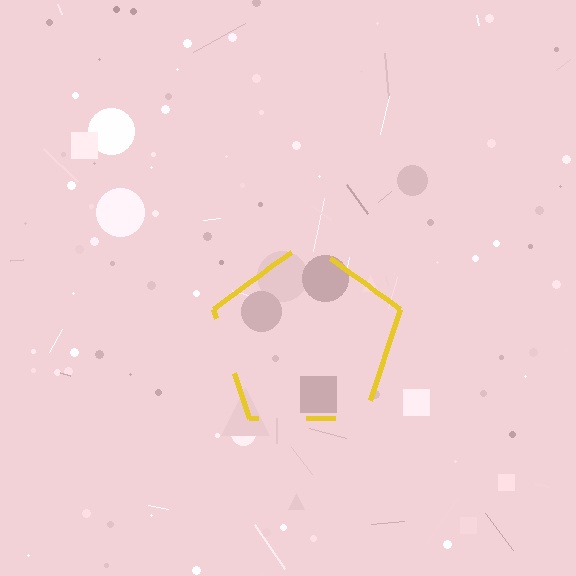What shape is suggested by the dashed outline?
The dashed outline suggests a pentagon.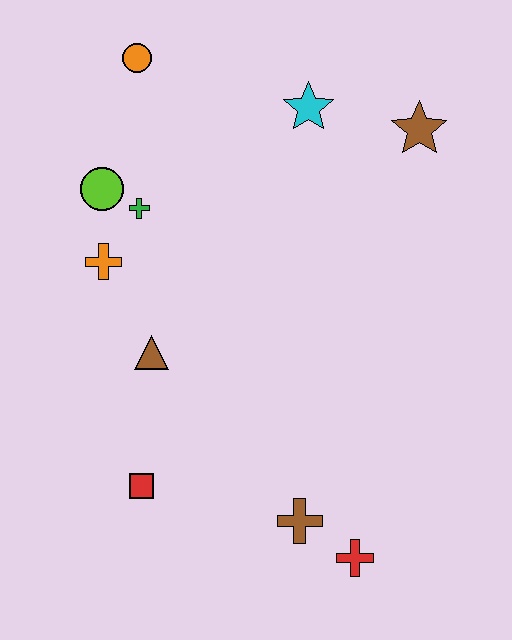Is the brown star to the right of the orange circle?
Yes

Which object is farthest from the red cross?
The orange circle is farthest from the red cross.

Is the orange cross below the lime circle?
Yes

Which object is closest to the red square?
The brown triangle is closest to the red square.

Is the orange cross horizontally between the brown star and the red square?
No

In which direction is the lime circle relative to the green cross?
The lime circle is to the left of the green cross.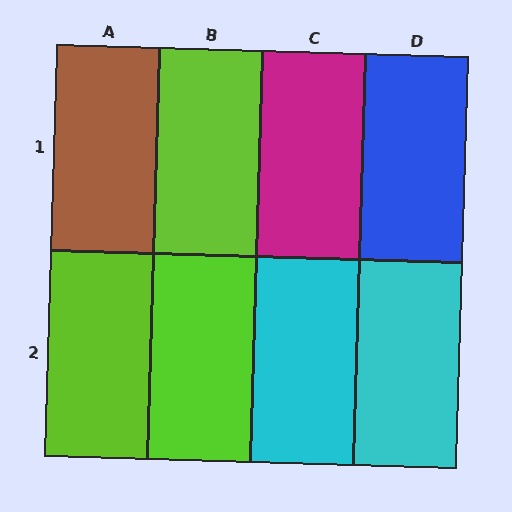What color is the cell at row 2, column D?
Cyan.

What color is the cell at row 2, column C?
Cyan.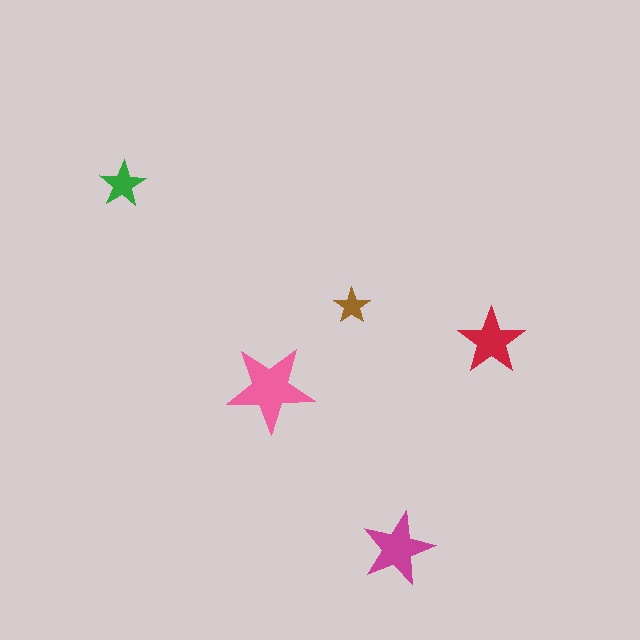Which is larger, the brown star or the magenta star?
The magenta one.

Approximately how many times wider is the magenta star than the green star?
About 1.5 times wider.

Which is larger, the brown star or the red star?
The red one.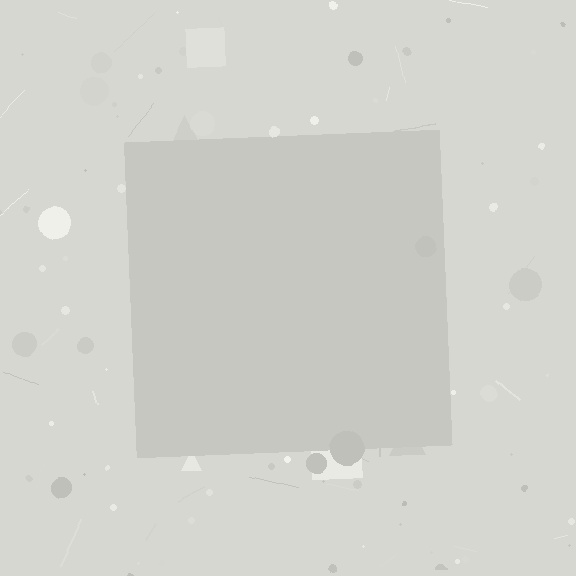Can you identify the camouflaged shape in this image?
The camouflaged shape is a square.